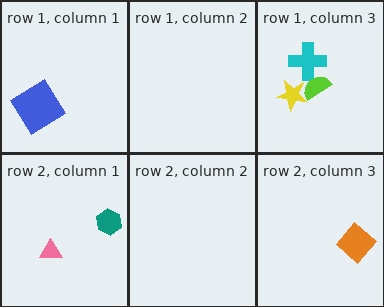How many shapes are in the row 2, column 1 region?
2.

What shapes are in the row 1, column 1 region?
The blue diamond.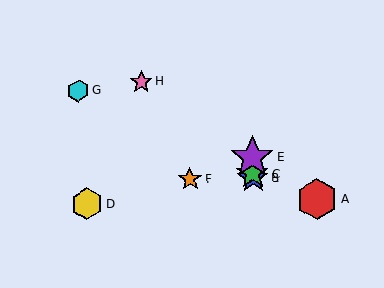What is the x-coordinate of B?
Object B is at x≈253.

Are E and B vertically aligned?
Yes, both are at x≈252.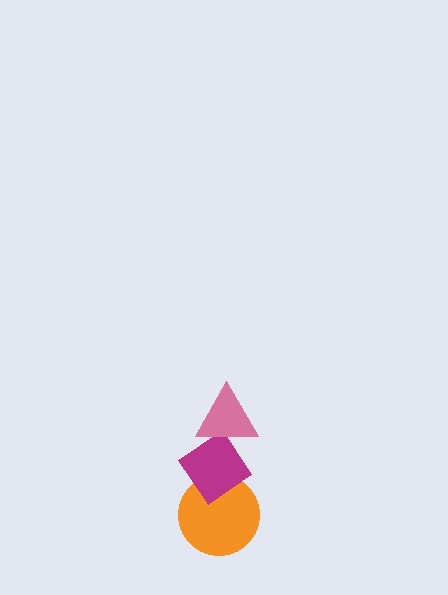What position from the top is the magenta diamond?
The magenta diamond is 2nd from the top.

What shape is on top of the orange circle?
The magenta diamond is on top of the orange circle.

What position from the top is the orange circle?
The orange circle is 3rd from the top.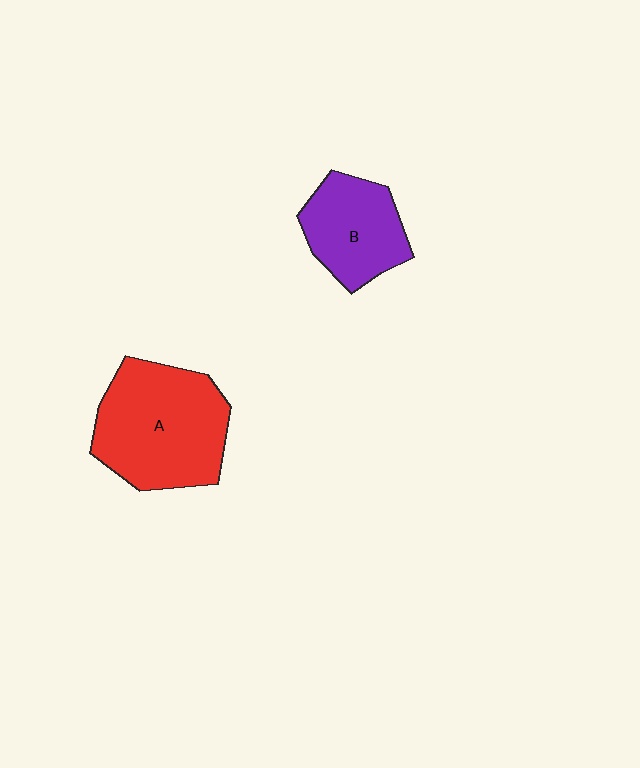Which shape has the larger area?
Shape A (red).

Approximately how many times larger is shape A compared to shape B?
Approximately 1.6 times.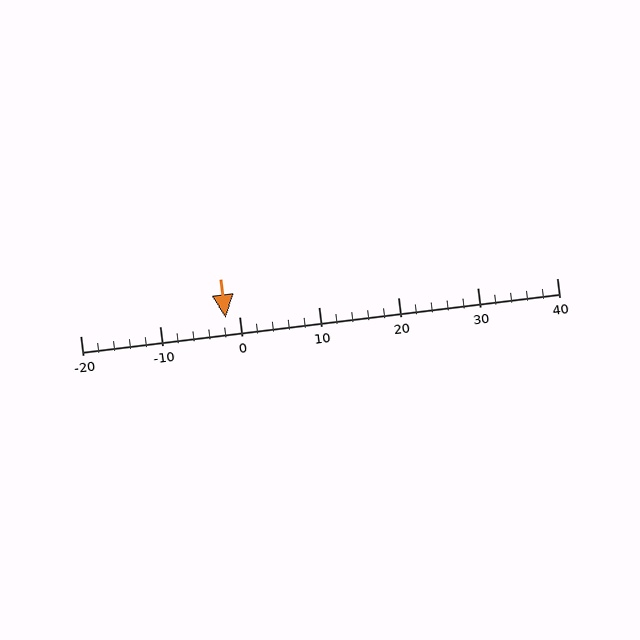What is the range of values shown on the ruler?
The ruler shows values from -20 to 40.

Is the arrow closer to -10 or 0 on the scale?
The arrow is closer to 0.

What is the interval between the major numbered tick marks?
The major tick marks are spaced 10 units apart.